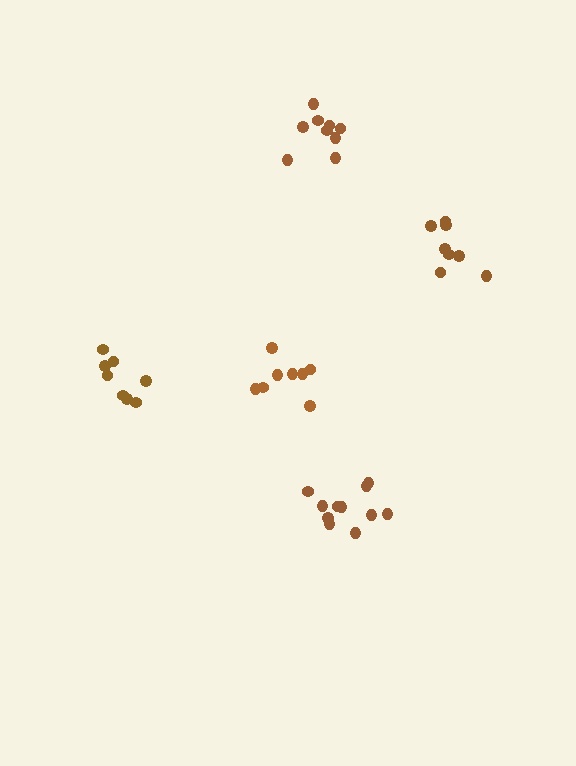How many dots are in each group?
Group 1: 8 dots, Group 2: 11 dots, Group 3: 8 dots, Group 4: 9 dots, Group 5: 8 dots (44 total).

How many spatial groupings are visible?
There are 5 spatial groupings.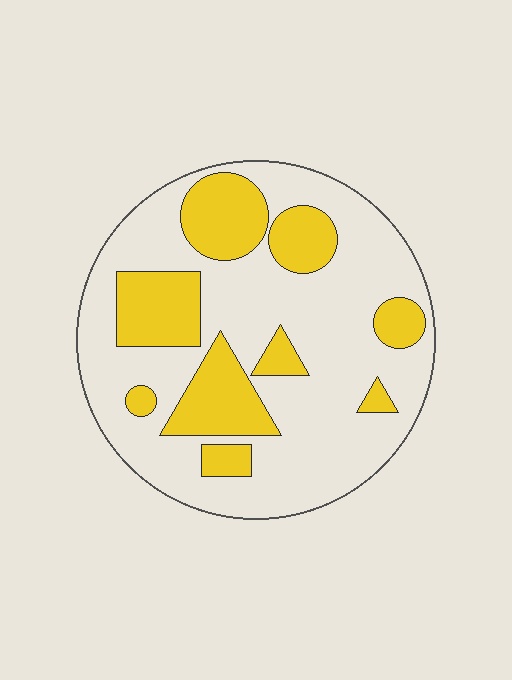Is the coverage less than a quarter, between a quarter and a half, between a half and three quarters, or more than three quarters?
Between a quarter and a half.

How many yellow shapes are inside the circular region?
9.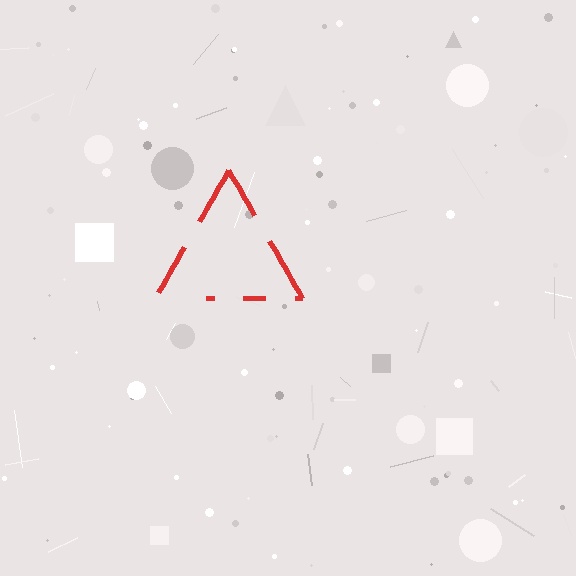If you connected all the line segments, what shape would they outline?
They would outline a triangle.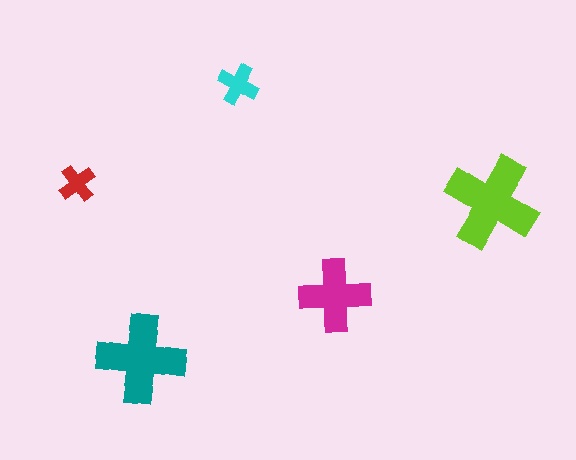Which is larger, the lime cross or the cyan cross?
The lime one.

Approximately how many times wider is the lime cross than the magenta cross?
About 1.5 times wider.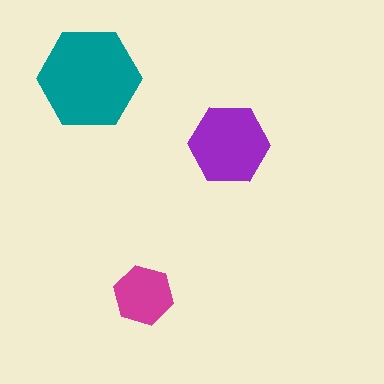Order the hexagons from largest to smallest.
the teal one, the purple one, the magenta one.